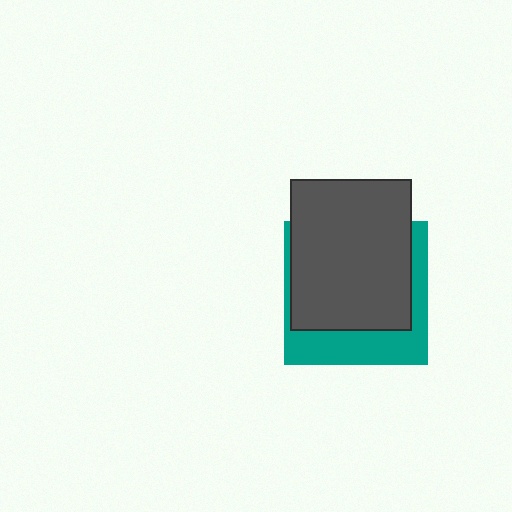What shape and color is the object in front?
The object in front is a dark gray rectangle.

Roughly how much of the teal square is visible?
A small part of it is visible (roughly 35%).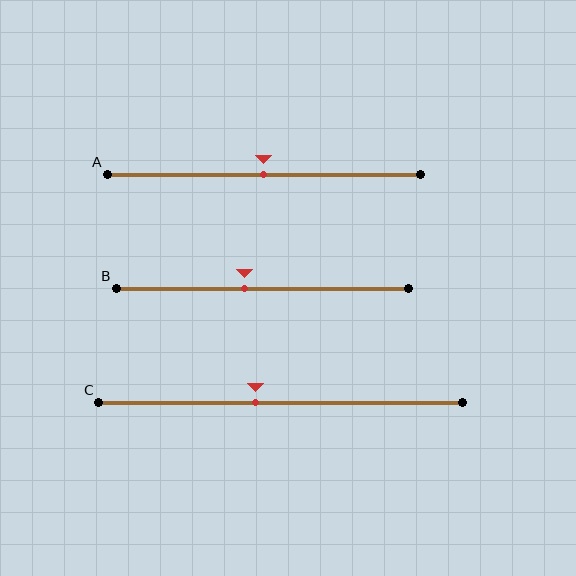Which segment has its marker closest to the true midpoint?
Segment A has its marker closest to the true midpoint.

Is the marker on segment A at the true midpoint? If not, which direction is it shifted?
Yes, the marker on segment A is at the true midpoint.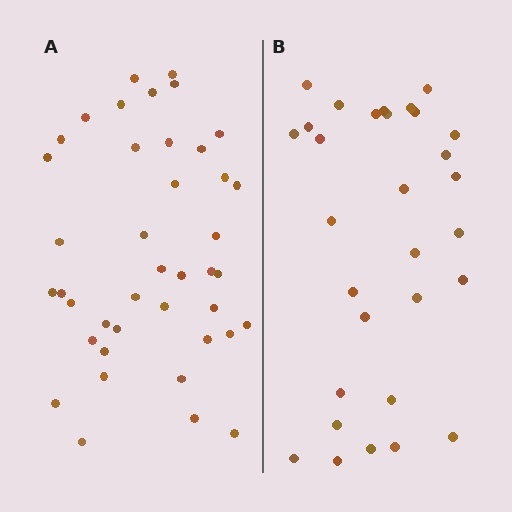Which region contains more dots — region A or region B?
Region A (the left region) has more dots.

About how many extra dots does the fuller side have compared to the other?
Region A has roughly 12 or so more dots than region B.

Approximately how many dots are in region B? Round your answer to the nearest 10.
About 30 dots.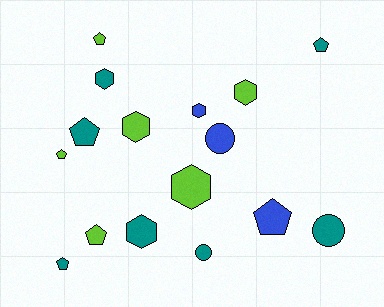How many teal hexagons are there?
There are 2 teal hexagons.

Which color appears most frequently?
Teal, with 7 objects.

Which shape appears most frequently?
Pentagon, with 7 objects.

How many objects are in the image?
There are 16 objects.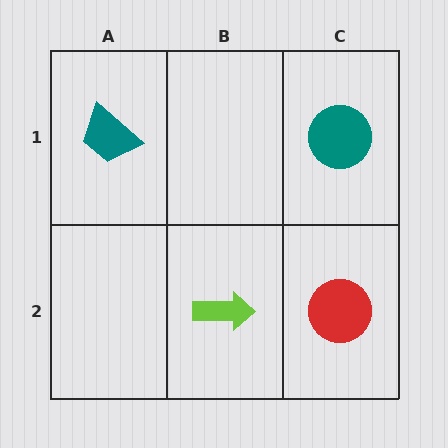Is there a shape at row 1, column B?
No, that cell is empty.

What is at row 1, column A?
A teal trapezoid.